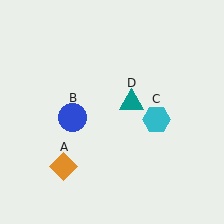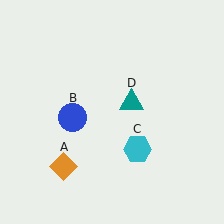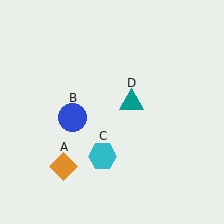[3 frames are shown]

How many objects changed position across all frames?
1 object changed position: cyan hexagon (object C).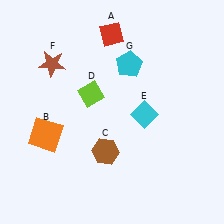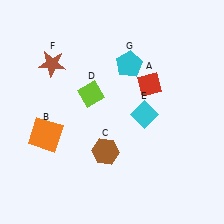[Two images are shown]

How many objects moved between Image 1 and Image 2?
1 object moved between the two images.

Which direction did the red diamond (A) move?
The red diamond (A) moved down.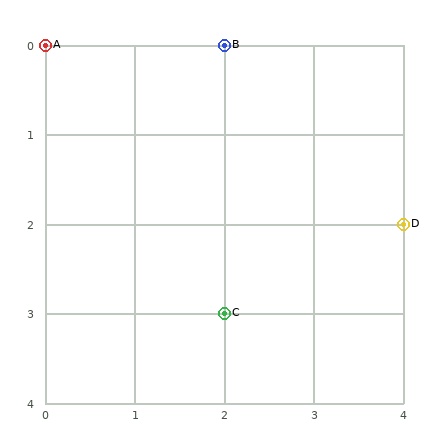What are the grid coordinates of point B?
Point B is at grid coordinates (2, 0).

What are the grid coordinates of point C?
Point C is at grid coordinates (2, 3).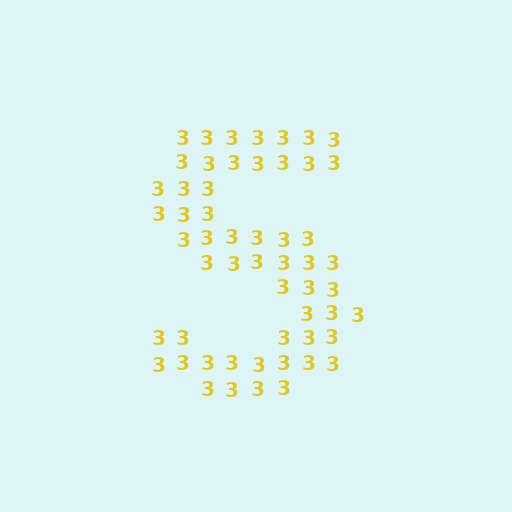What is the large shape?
The large shape is the letter S.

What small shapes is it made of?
It is made of small digit 3's.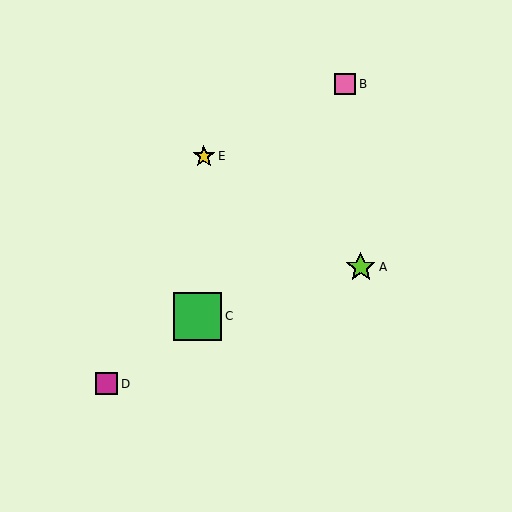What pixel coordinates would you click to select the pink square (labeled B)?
Click at (345, 84) to select the pink square B.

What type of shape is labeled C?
Shape C is a green square.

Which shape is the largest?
The green square (labeled C) is the largest.